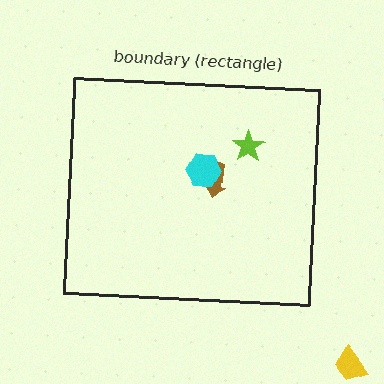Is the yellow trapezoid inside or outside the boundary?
Outside.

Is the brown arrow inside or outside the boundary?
Inside.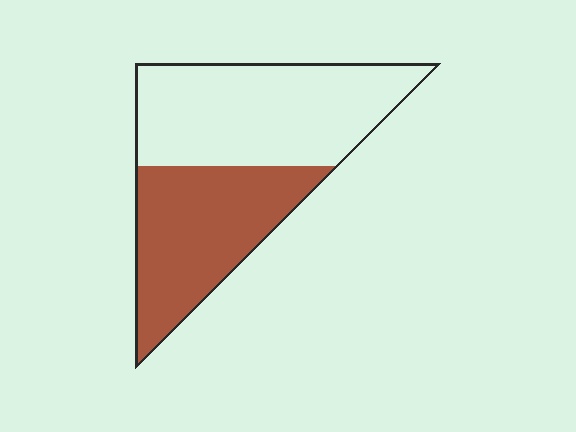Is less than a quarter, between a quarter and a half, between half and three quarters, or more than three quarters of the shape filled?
Between a quarter and a half.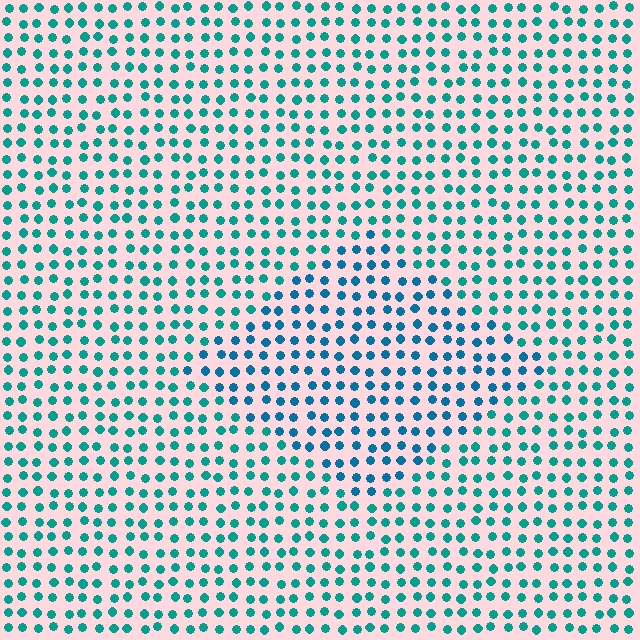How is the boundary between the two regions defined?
The boundary is defined purely by a slight shift in hue (about 24 degrees). Spacing, size, and orientation are identical on both sides.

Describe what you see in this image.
The image is filled with small teal elements in a uniform arrangement. A diamond-shaped region is visible where the elements are tinted to a slightly different hue, forming a subtle color boundary.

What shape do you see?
I see a diamond.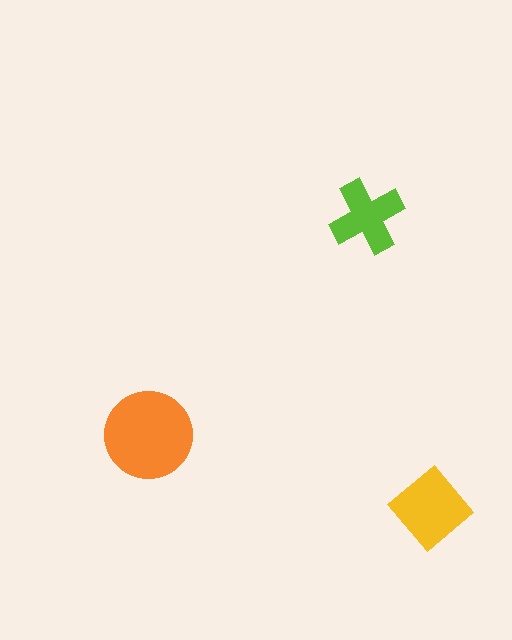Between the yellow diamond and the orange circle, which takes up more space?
The orange circle.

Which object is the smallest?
The lime cross.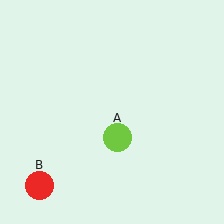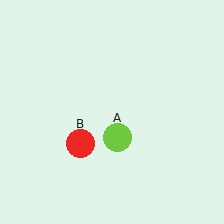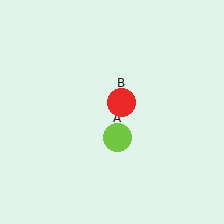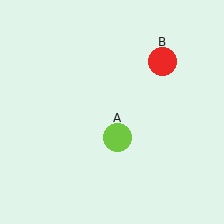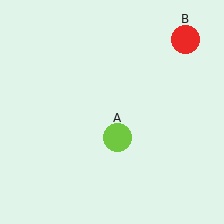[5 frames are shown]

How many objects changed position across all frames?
1 object changed position: red circle (object B).